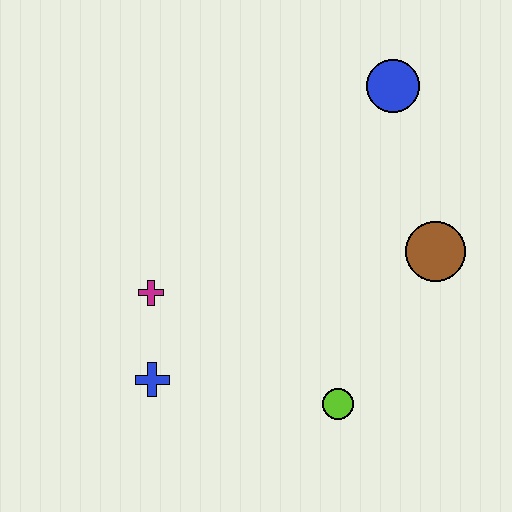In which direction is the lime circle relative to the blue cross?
The lime circle is to the right of the blue cross.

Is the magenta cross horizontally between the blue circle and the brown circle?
No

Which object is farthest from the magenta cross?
The blue circle is farthest from the magenta cross.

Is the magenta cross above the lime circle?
Yes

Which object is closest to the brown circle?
The blue circle is closest to the brown circle.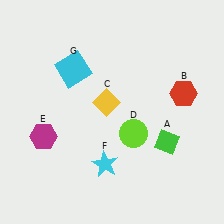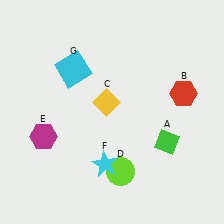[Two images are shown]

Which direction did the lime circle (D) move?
The lime circle (D) moved down.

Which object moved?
The lime circle (D) moved down.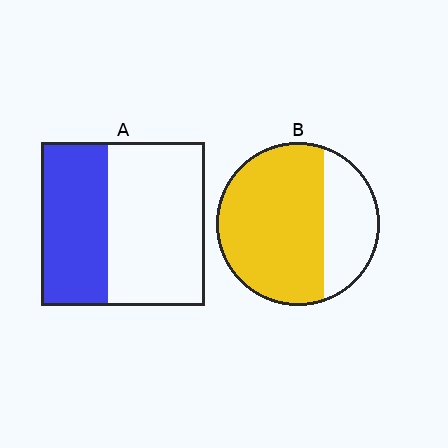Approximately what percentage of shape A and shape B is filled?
A is approximately 40% and B is approximately 70%.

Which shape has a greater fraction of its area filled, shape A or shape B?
Shape B.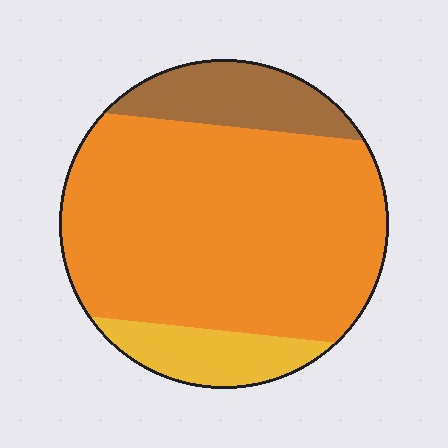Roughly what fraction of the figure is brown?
Brown takes up less than a quarter of the figure.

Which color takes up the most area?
Orange, at roughly 75%.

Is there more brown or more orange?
Orange.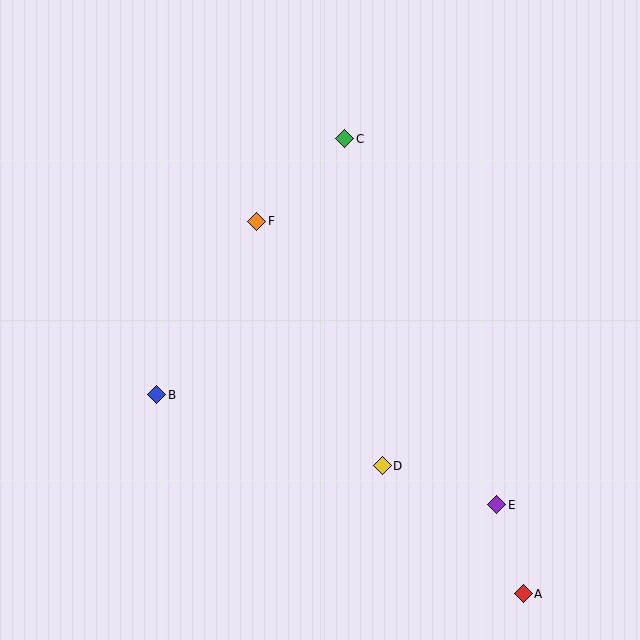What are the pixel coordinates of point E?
Point E is at (497, 505).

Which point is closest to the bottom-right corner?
Point A is closest to the bottom-right corner.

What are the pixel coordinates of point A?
Point A is at (523, 594).